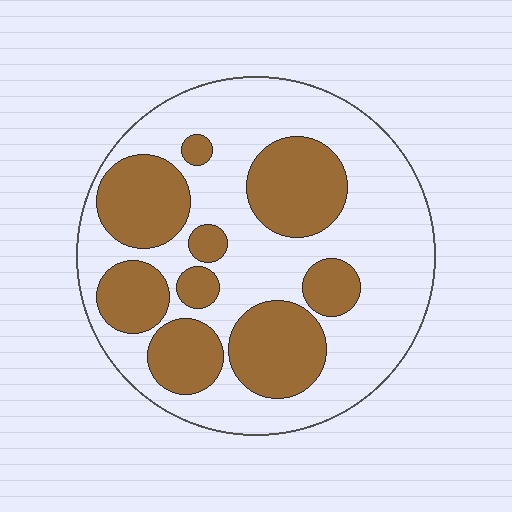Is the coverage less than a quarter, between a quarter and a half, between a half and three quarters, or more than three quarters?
Between a quarter and a half.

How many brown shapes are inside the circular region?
9.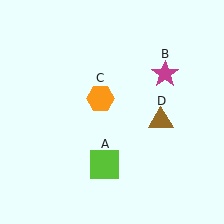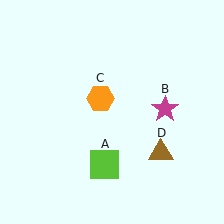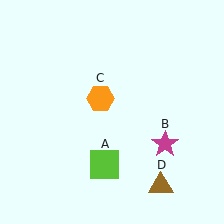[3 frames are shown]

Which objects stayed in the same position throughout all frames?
Lime square (object A) and orange hexagon (object C) remained stationary.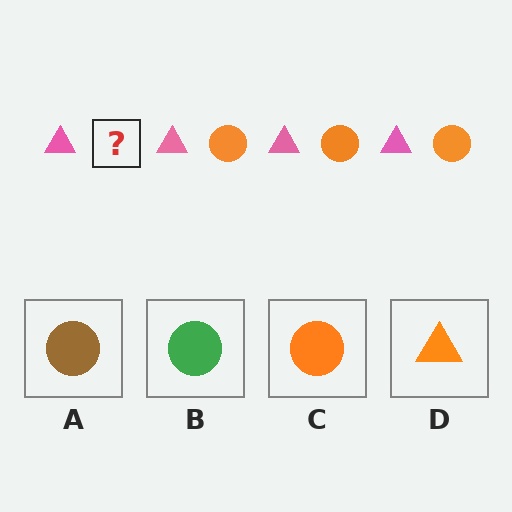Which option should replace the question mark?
Option C.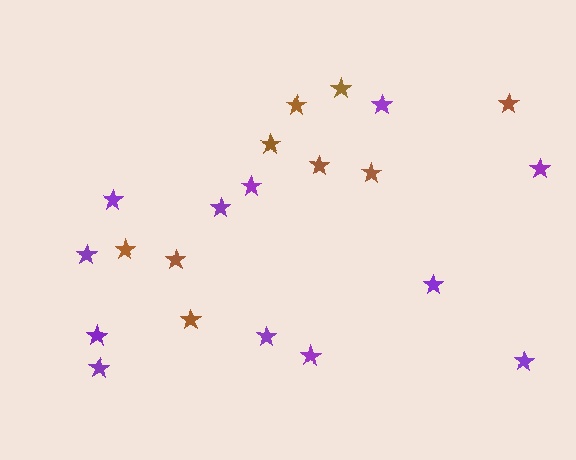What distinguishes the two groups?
There are 2 groups: one group of purple stars (12) and one group of brown stars (9).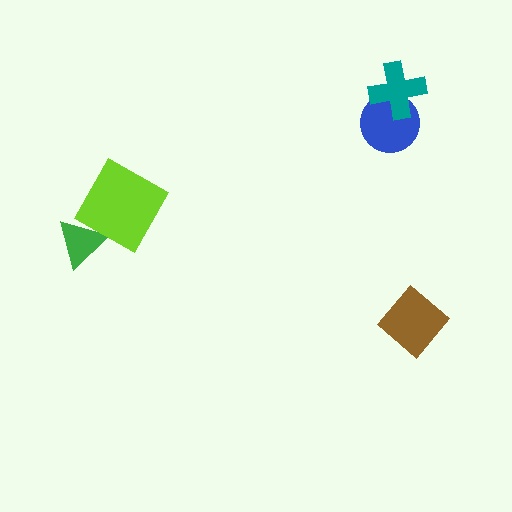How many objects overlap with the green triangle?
1 object overlaps with the green triangle.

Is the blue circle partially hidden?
Yes, it is partially covered by another shape.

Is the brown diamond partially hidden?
No, no other shape covers it.